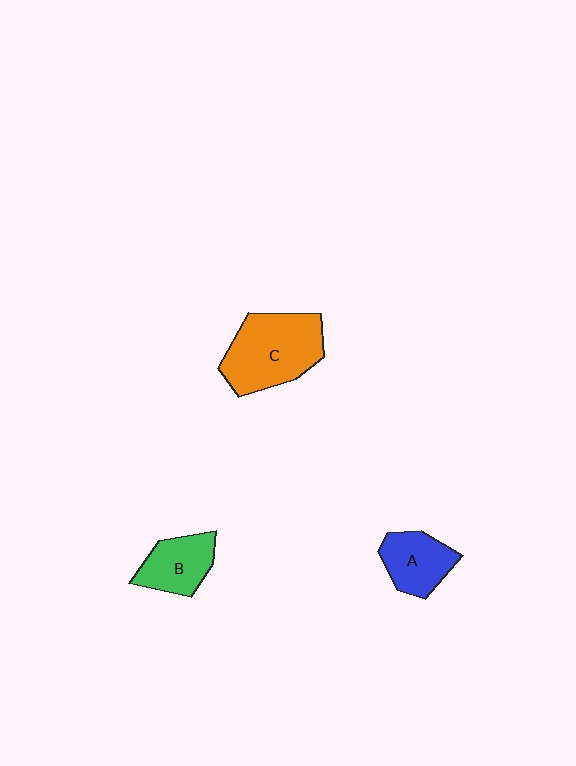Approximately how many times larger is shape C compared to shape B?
Approximately 1.7 times.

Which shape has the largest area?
Shape C (orange).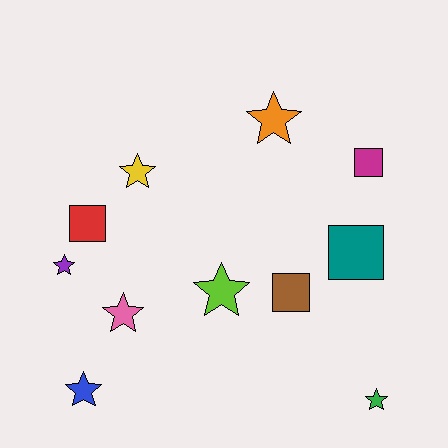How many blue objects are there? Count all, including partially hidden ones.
There is 1 blue object.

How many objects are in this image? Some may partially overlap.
There are 11 objects.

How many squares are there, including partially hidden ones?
There are 4 squares.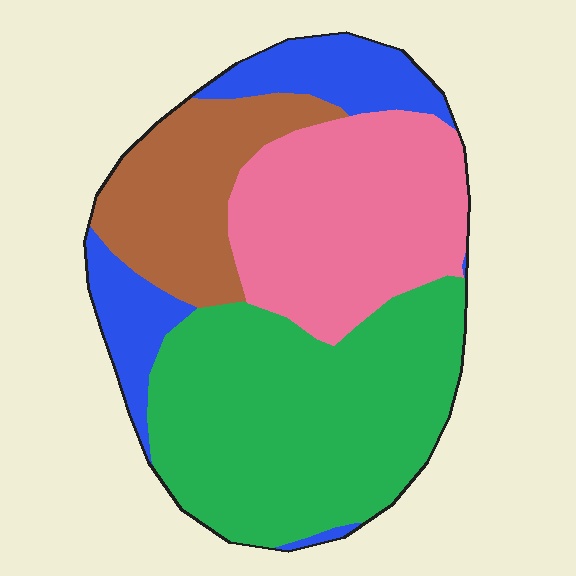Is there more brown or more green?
Green.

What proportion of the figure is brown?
Brown takes up about one sixth (1/6) of the figure.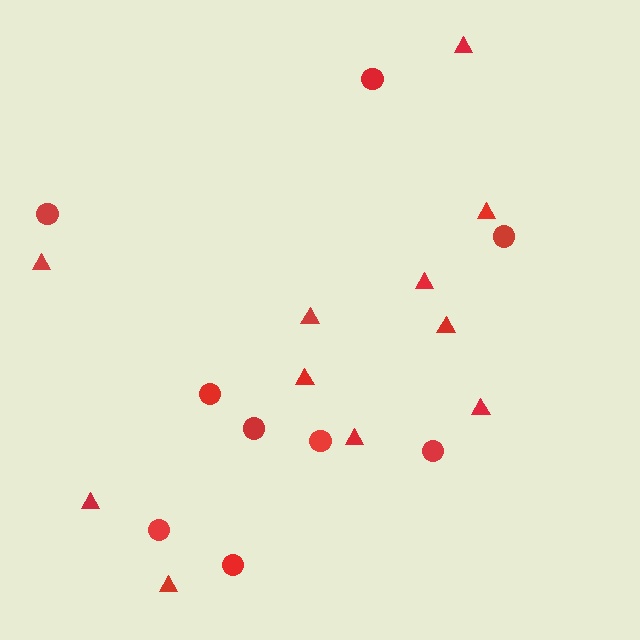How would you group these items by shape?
There are 2 groups: one group of triangles (11) and one group of circles (9).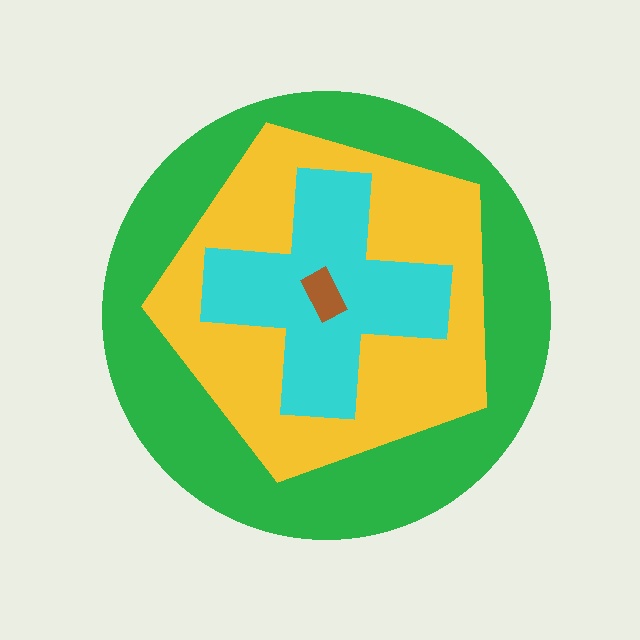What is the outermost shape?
The green circle.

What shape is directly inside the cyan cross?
The brown rectangle.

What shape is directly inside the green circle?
The yellow pentagon.